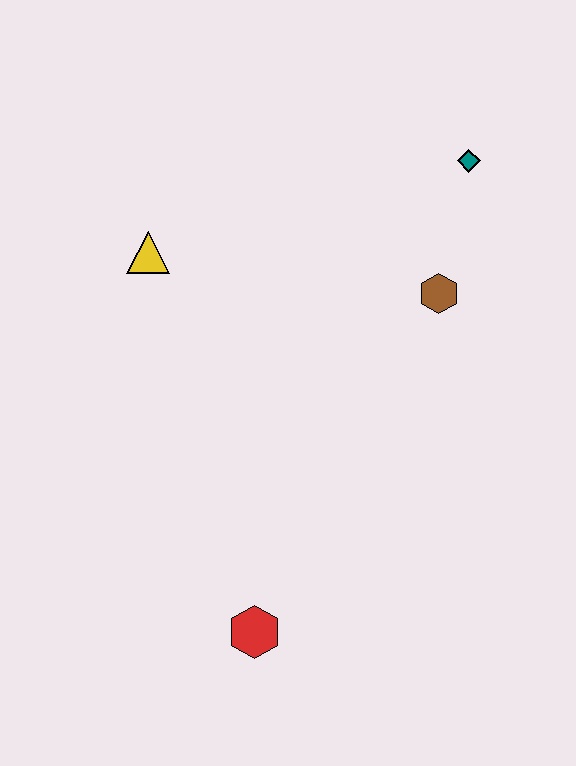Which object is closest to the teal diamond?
The brown hexagon is closest to the teal diamond.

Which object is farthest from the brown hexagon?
The red hexagon is farthest from the brown hexagon.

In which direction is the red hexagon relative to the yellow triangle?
The red hexagon is below the yellow triangle.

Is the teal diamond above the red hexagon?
Yes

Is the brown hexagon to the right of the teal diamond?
No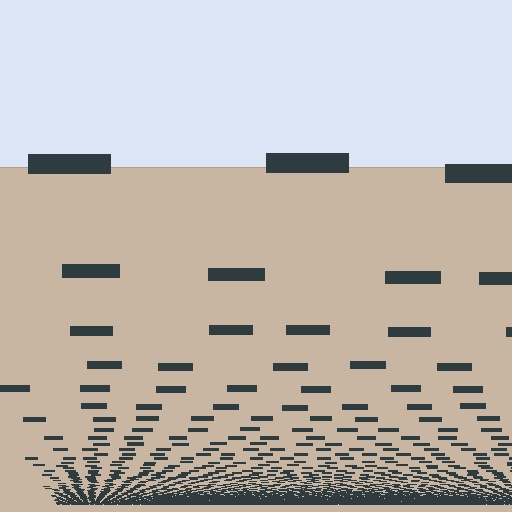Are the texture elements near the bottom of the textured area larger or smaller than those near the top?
Smaller. The gradient is inverted — elements near the bottom are smaller and denser.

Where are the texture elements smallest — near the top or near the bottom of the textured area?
Near the bottom.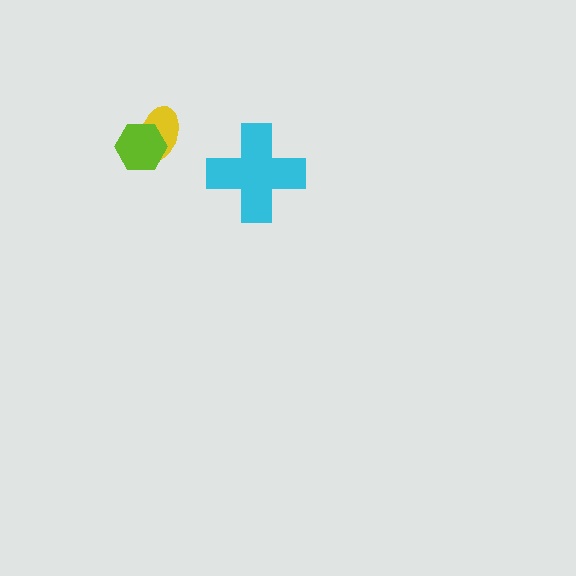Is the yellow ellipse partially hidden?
Yes, it is partially covered by another shape.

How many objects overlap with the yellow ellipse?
1 object overlaps with the yellow ellipse.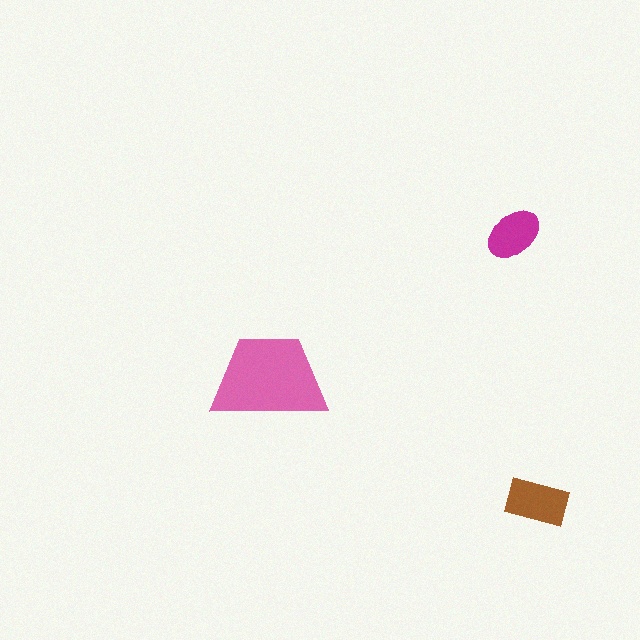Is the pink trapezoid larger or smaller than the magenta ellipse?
Larger.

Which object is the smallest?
The magenta ellipse.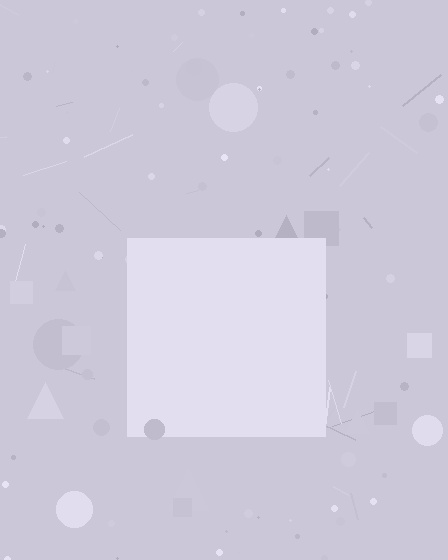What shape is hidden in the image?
A square is hidden in the image.